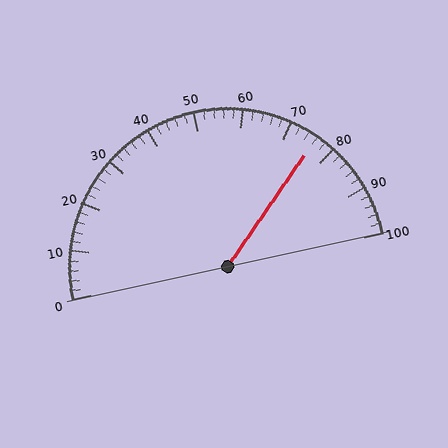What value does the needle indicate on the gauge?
The needle indicates approximately 76.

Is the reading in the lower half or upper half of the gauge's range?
The reading is in the upper half of the range (0 to 100).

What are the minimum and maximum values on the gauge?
The gauge ranges from 0 to 100.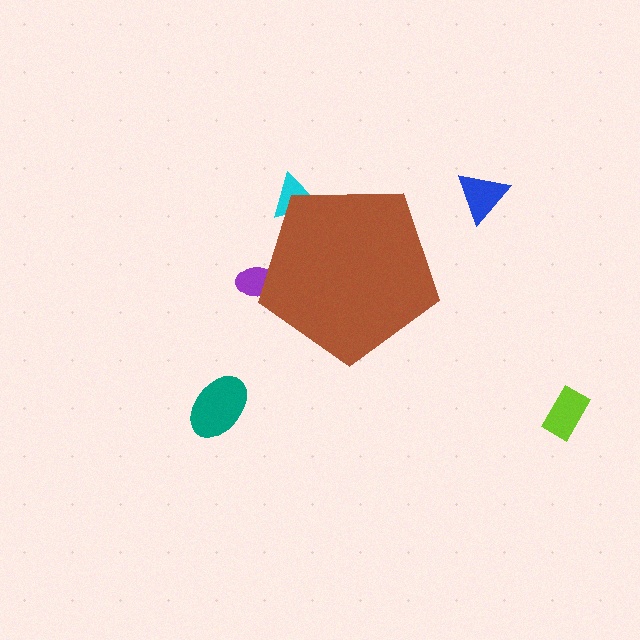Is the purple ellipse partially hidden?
Yes, the purple ellipse is partially hidden behind the brown pentagon.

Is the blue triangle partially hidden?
No, the blue triangle is fully visible.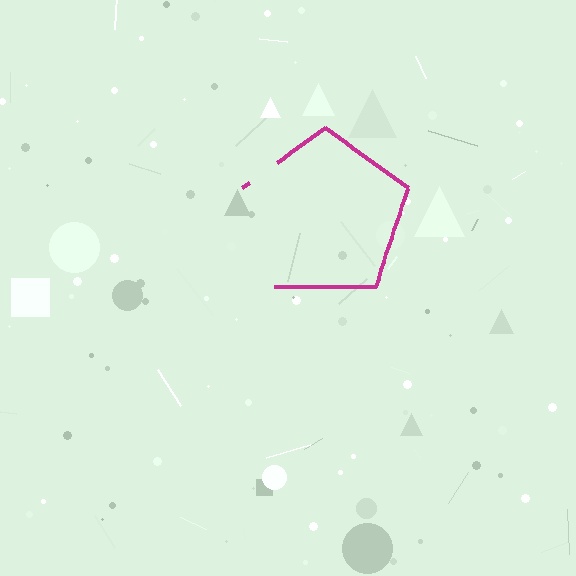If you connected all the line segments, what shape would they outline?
They would outline a pentagon.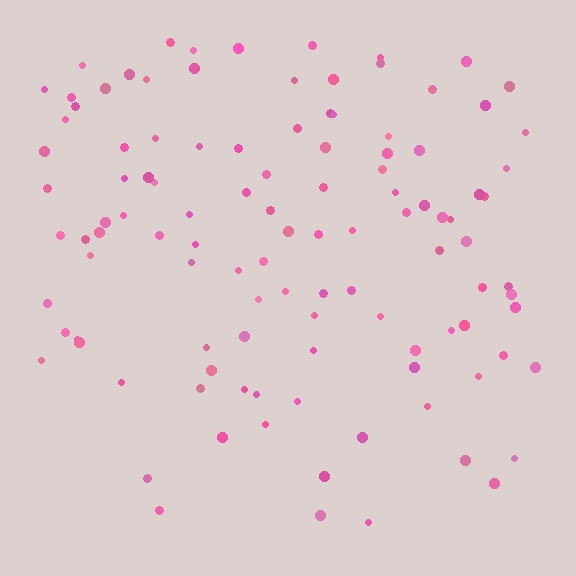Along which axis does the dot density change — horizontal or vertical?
Vertical.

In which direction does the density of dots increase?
From bottom to top, with the top side densest.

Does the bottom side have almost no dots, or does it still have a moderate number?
Still a moderate number, just noticeably fewer than the top.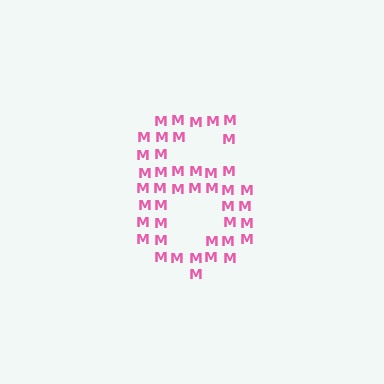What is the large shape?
The large shape is the digit 6.